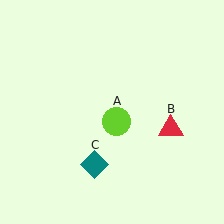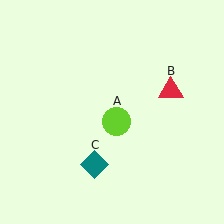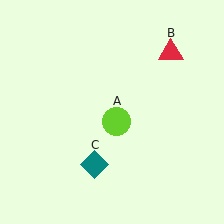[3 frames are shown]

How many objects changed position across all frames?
1 object changed position: red triangle (object B).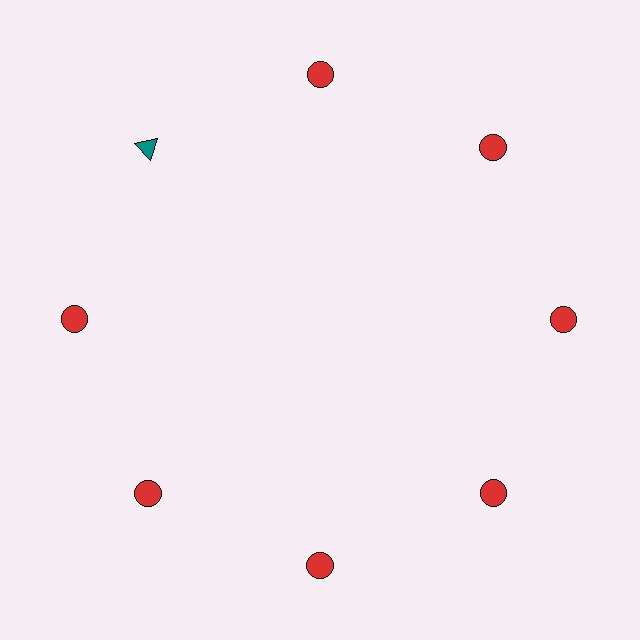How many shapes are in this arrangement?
There are 8 shapes arranged in a ring pattern.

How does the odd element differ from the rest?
It differs in both color (teal instead of red) and shape (triangle instead of circle).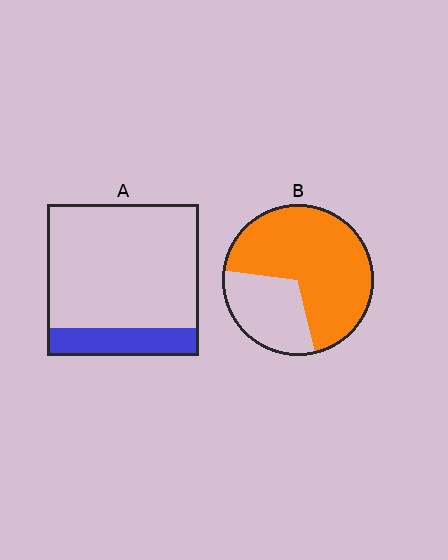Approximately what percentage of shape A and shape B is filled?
A is approximately 20% and B is approximately 70%.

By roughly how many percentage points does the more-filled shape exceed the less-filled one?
By roughly 50 percentage points (B over A).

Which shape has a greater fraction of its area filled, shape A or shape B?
Shape B.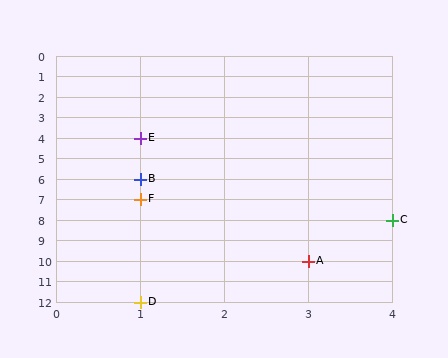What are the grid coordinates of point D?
Point D is at grid coordinates (1, 12).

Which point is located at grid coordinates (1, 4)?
Point E is at (1, 4).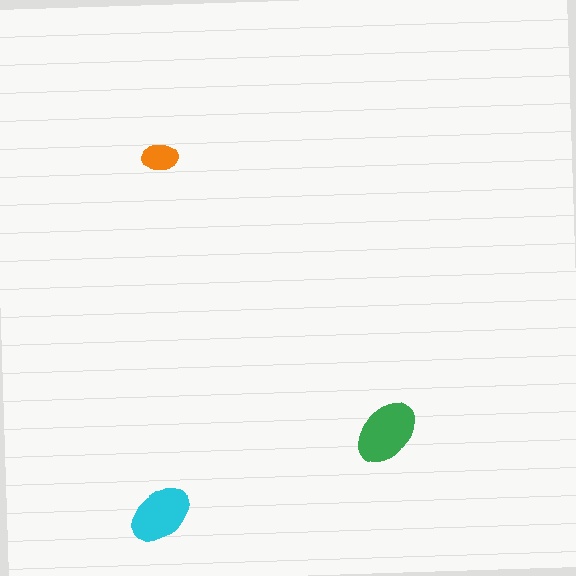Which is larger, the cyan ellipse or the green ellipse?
The green one.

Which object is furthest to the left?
The cyan ellipse is leftmost.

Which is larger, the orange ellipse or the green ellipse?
The green one.